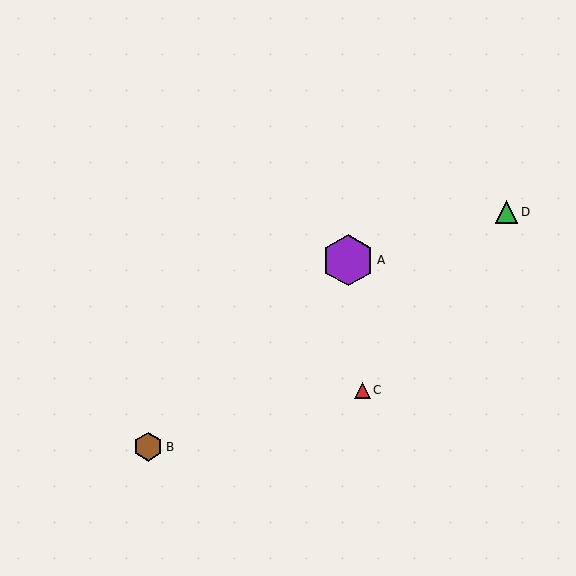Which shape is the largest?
The purple hexagon (labeled A) is the largest.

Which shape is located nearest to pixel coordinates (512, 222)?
The green triangle (labeled D) at (507, 212) is nearest to that location.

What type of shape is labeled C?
Shape C is a red triangle.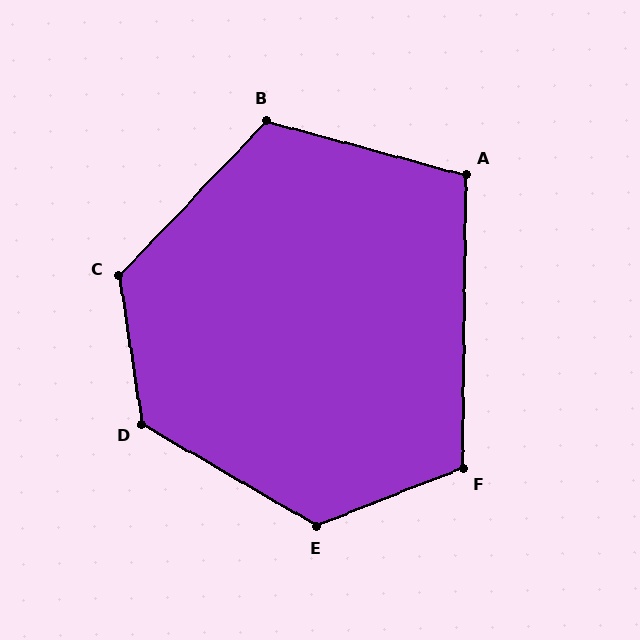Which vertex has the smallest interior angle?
A, at approximately 104 degrees.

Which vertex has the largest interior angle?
D, at approximately 129 degrees.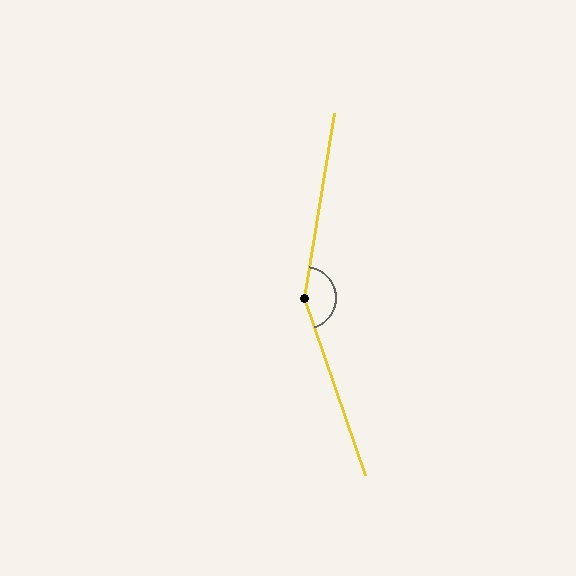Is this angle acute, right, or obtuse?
It is obtuse.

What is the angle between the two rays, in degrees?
Approximately 152 degrees.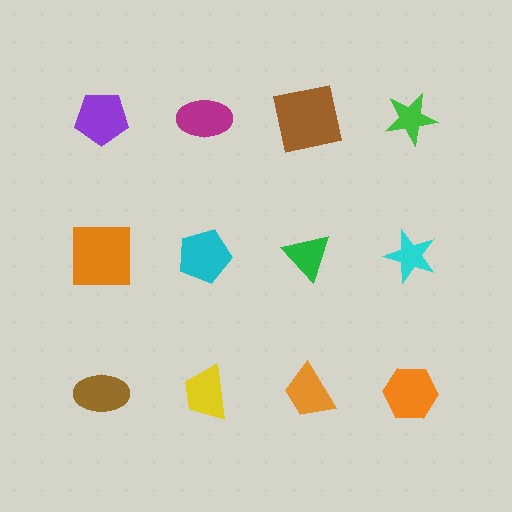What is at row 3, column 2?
A yellow trapezoid.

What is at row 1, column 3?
A brown square.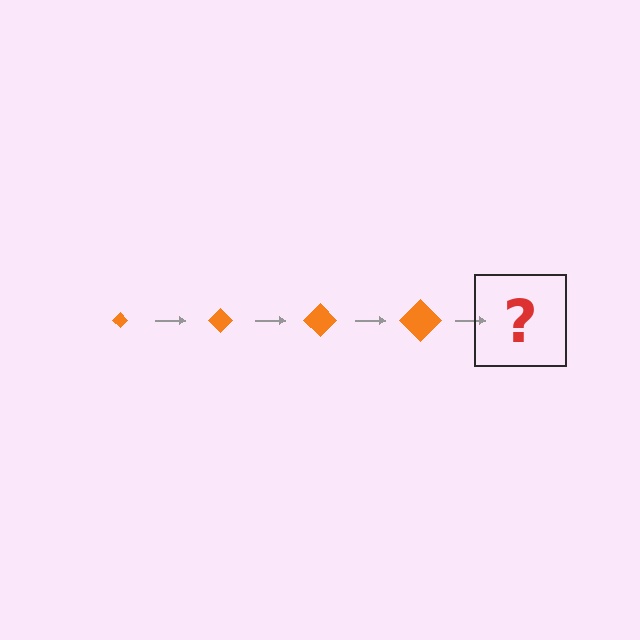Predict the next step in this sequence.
The next step is an orange diamond, larger than the previous one.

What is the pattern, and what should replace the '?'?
The pattern is that the diamond gets progressively larger each step. The '?' should be an orange diamond, larger than the previous one.